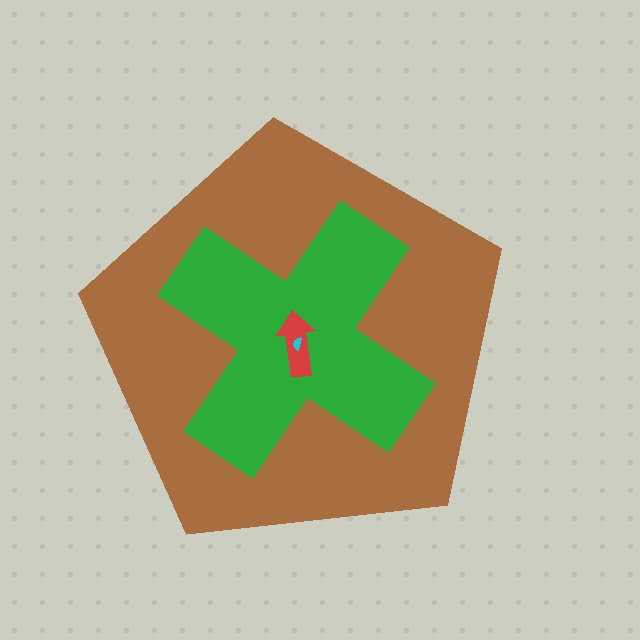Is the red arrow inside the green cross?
Yes.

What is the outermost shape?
The brown pentagon.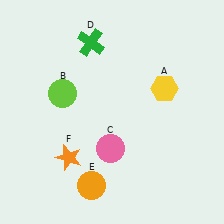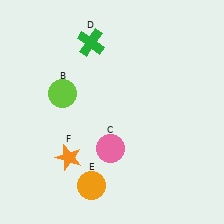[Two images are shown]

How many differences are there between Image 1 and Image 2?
There is 1 difference between the two images.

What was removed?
The yellow hexagon (A) was removed in Image 2.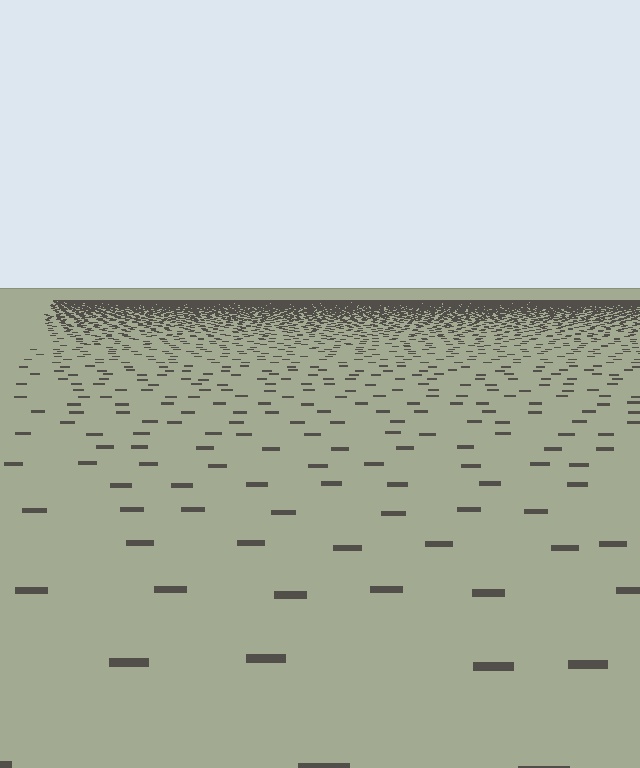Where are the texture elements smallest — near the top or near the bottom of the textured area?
Near the top.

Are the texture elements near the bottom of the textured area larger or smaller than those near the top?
Larger. Near the bottom, elements are closer to the viewer and appear at a bigger on-screen size.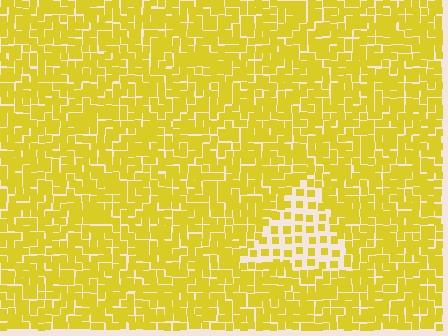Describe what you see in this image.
The image contains small yellow elements arranged at two different densities. A triangle-shaped region is visible where the elements are less densely packed than the surrounding area.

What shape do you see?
I see a triangle.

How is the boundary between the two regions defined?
The boundary is defined by a change in element density (approximately 2.4x ratio). All elements are the same color, size, and shape.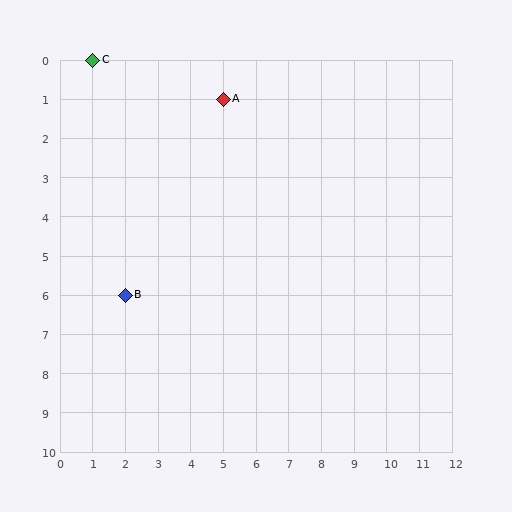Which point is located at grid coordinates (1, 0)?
Point C is at (1, 0).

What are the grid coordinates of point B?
Point B is at grid coordinates (2, 6).